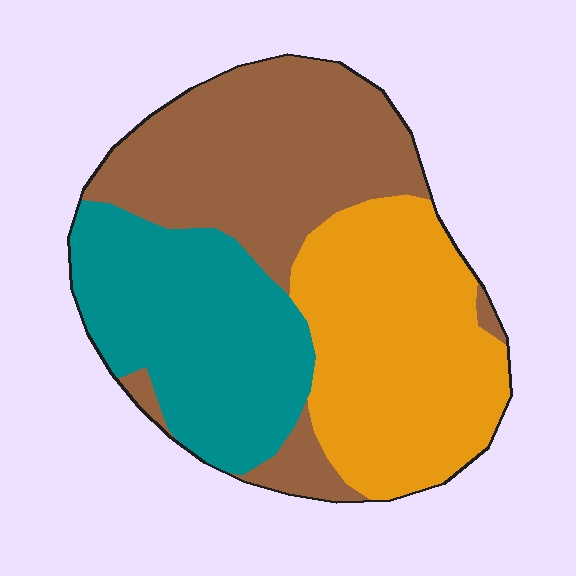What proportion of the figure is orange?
Orange takes up about one third (1/3) of the figure.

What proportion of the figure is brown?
Brown takes up about three eighths (3/8) of the figure.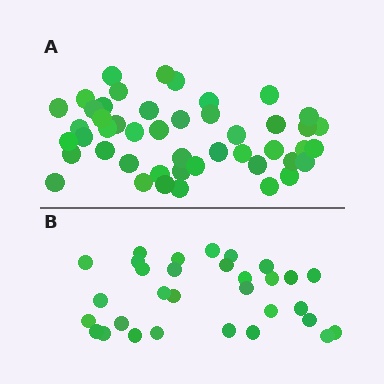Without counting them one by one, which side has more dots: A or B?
Region A (the top region) has more dots.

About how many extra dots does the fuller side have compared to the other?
Region A has approximately 15 more dots than region B.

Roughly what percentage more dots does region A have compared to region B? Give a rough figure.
About 50% more.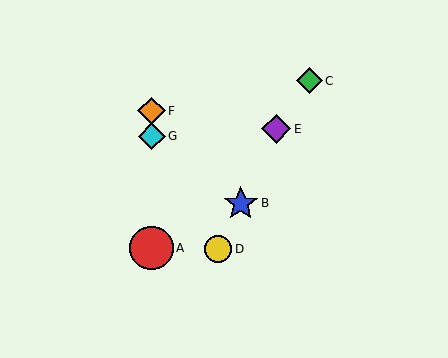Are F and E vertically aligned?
No, F is at x≈152 and E is at x≈276.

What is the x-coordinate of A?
Object A is at x≈152.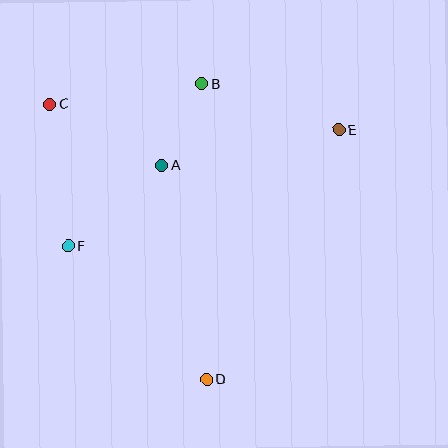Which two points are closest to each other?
Points A and B are closest to each other.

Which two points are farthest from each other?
Points C and D are farthest from each other.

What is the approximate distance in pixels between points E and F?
The distance between E and F is approximately 294 pixels.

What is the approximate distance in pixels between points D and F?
The distance between D and F is approximately 192 pixels.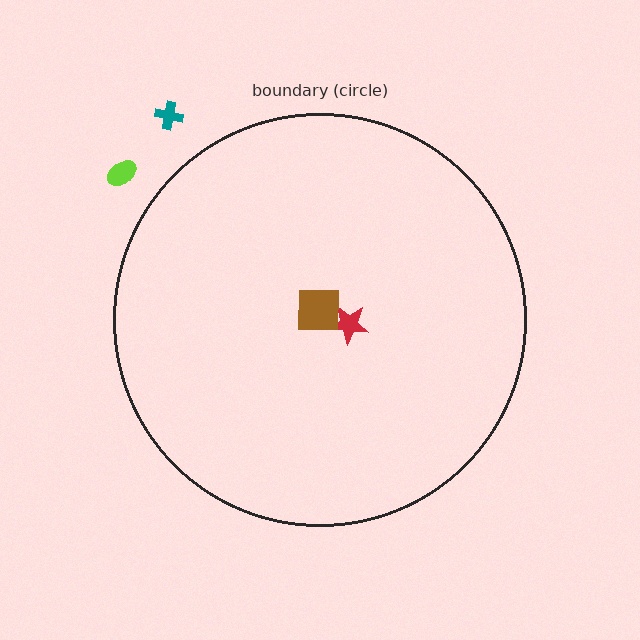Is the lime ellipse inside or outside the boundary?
Outside.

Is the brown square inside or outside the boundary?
Inside.